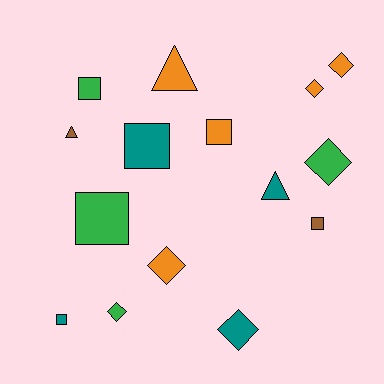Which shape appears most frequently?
Diamond, with 6 objects.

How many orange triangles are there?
There is 1 orange triangle.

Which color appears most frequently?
Orange, with 5 objects.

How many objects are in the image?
There are 15 objects.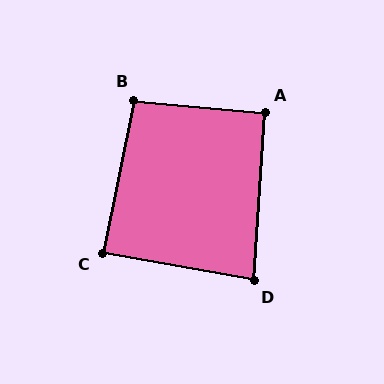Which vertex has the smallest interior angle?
D, at approximately 84 degrees.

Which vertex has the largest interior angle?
B, at approximately 96 degrees.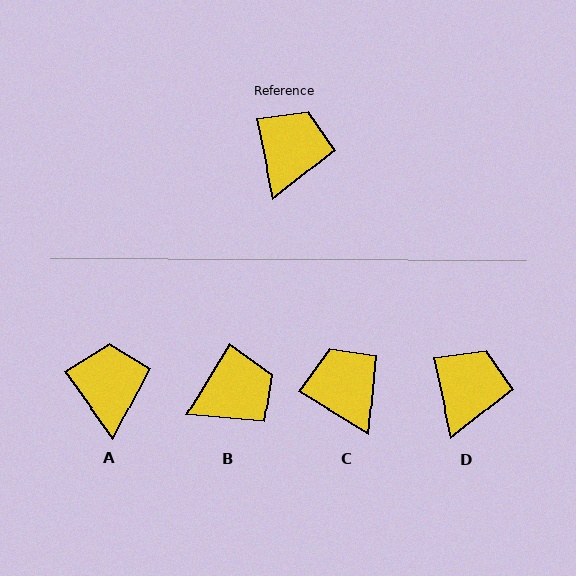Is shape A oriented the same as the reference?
No, it is off by about 24 degrees.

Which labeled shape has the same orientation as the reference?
D.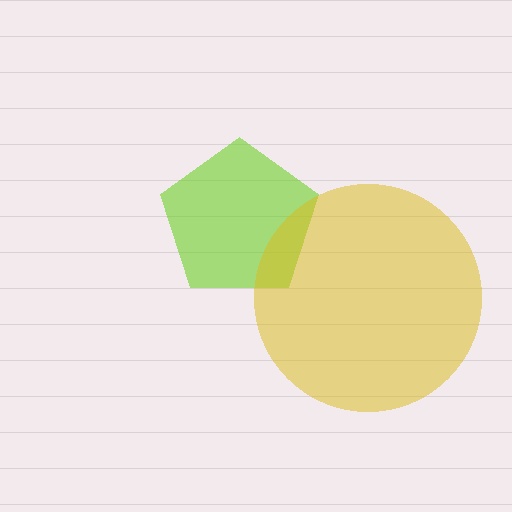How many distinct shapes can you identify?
There are 2 distinct shapes: a lime pentagon, a yellow circle.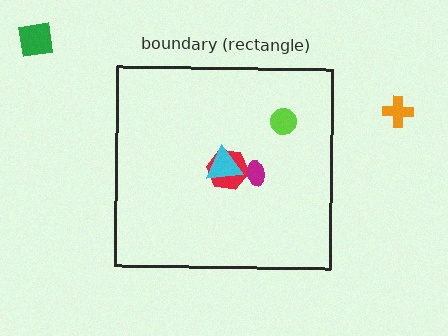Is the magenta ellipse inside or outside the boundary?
Inside.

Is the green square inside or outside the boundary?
Outside.